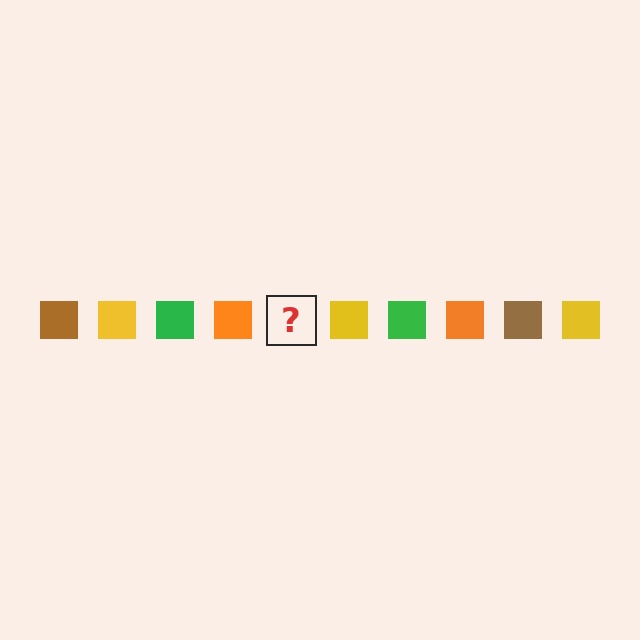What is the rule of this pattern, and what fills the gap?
The rule is that the pattern cycles through brown, yellow, green, orange squares. The gap should be filled with a brown square.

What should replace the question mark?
The question mark should be replaced with a brown square.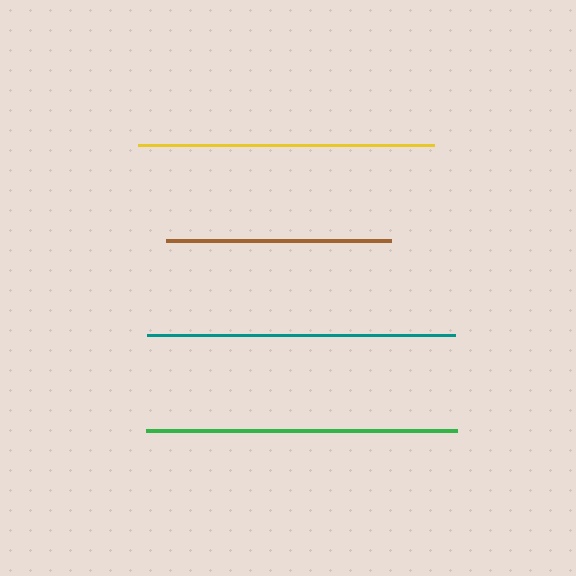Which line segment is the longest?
The green line is the longest at approximately 311 pixels.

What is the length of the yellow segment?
The yellow segment is approximately 296 pixels long.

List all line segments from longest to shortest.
From longest to shortest: green, teal, yellow, brown.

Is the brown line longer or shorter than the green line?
The green line is longer than the brown line.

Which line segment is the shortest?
The brown line is the shortest at approximately 224 pixels.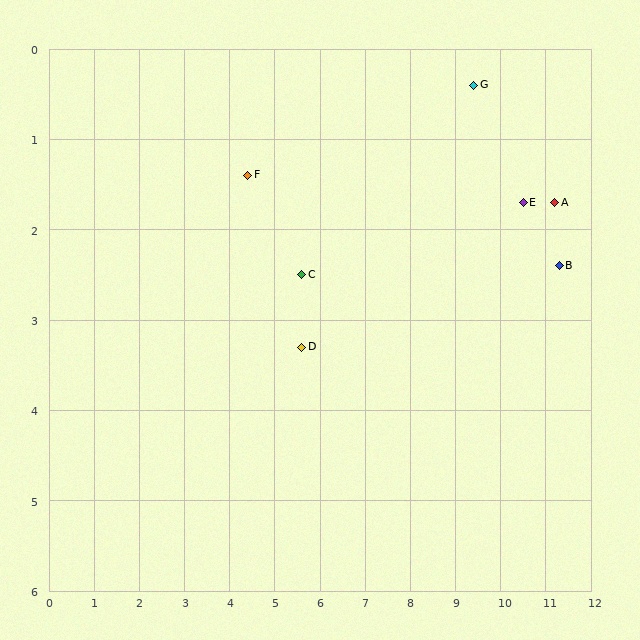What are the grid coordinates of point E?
Point E is at approximately (10.5, 1.7).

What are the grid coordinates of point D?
Point D is at approximately (5.6, 3.3).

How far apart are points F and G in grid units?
Points F and G are about 5.1 grid units apart.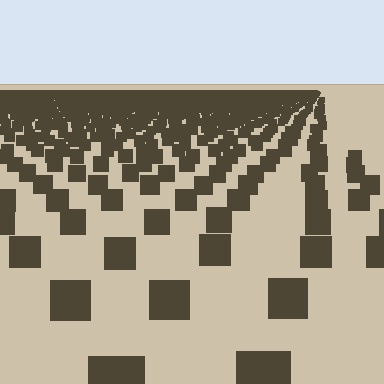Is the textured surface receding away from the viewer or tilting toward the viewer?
The surface is receding away from the viewer. Texture elements get smaller and denser toward the top.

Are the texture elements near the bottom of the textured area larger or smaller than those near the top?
Larger. Near the bottom, elements are closer to the viewer and appear at a bigger on-screen size.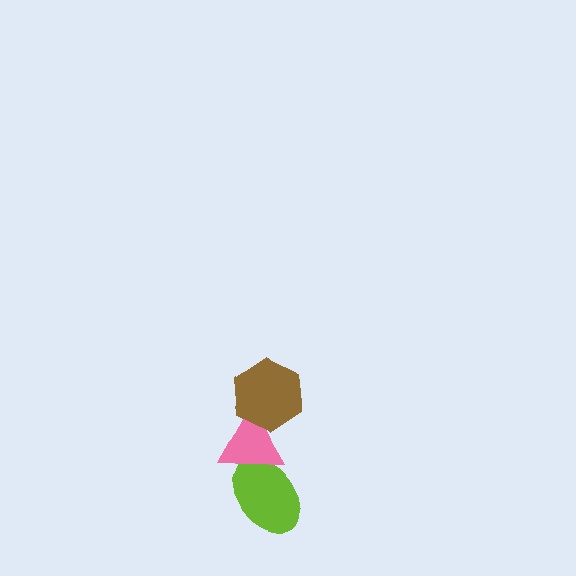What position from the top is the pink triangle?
The pink triangle is 2nd from the top.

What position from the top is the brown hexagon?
The brown hexagon is 1st from the top.